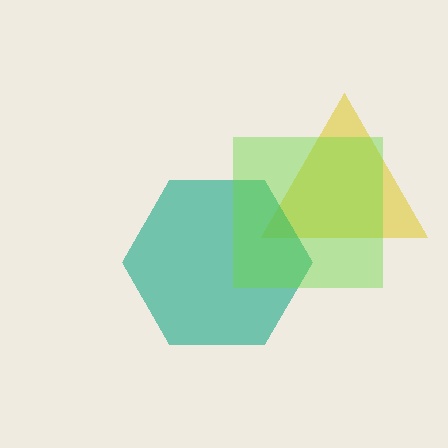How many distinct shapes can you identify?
There are 3 distinct shapes: a yellow triangle, a teal hexagon, a lime square.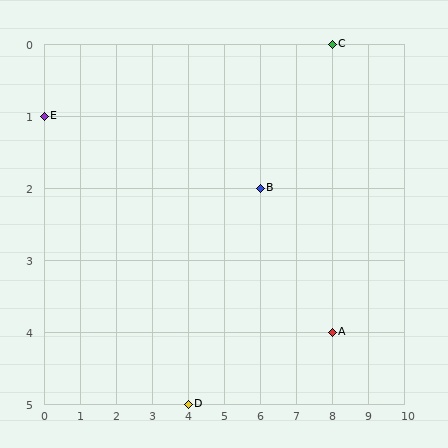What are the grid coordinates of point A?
Point A is at grid coordinates (8, 4).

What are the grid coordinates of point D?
Point D is at grid coordinates (4, 5).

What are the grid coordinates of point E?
Point E is at grid coordinates (0, 1).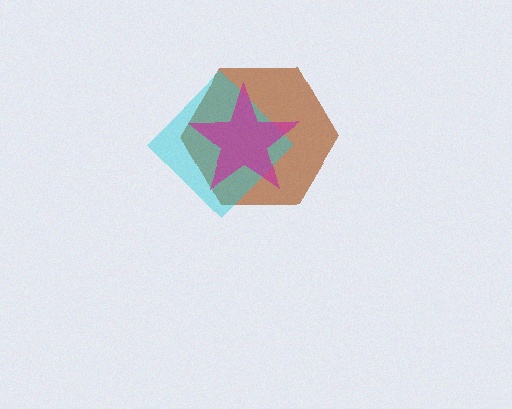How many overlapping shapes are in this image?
There are 3 overlapping shapes in the image.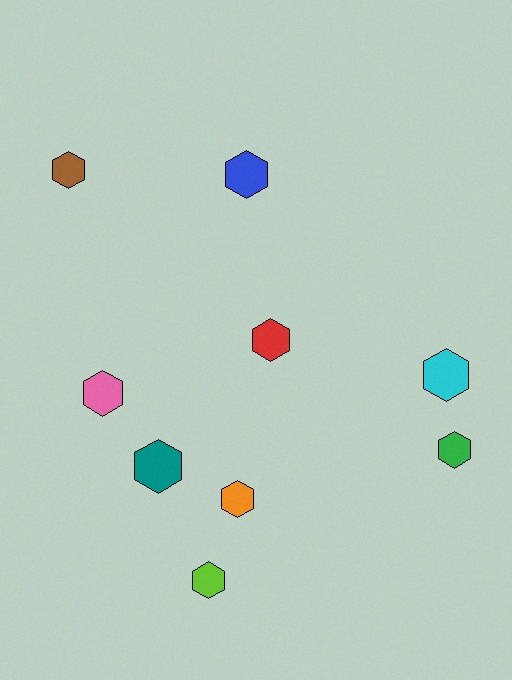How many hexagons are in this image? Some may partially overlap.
There are 9 hexagons.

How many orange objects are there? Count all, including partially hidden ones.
There is 1 orange object.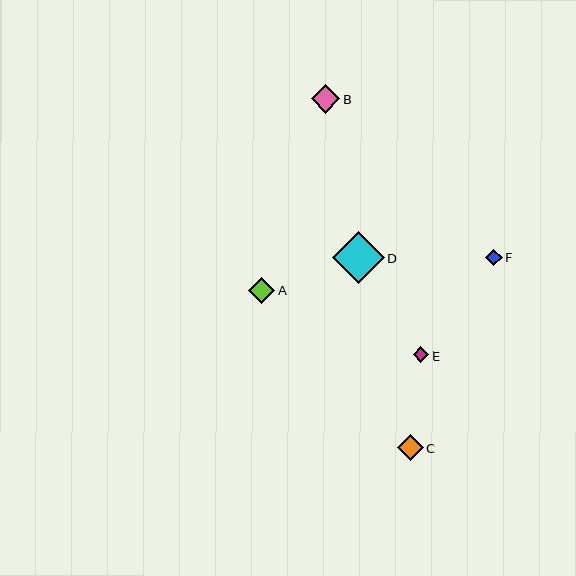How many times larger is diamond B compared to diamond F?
Diamond B is approximately 1.7 times the size of diamond F.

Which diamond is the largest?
Diamond D is the largest with a size of approximately 52 pixels.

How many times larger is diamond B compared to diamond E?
Diamond B is approximately 1.9 times the size of diamond E.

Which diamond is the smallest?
Diamond E is the smallest with a size of approximately 15 pixels.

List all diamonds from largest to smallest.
From largest to smallest: D, B, A, C, F, E.